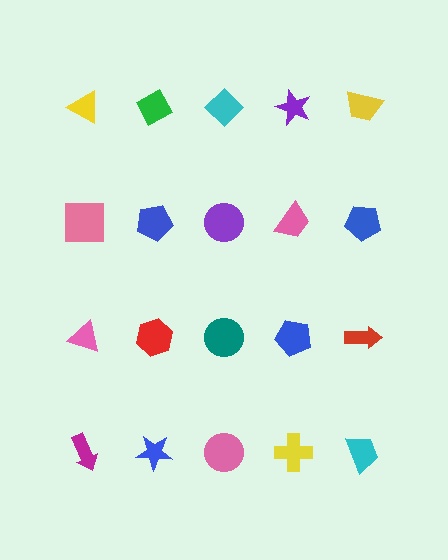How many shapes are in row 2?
5 shapes.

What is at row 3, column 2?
A red hexagon.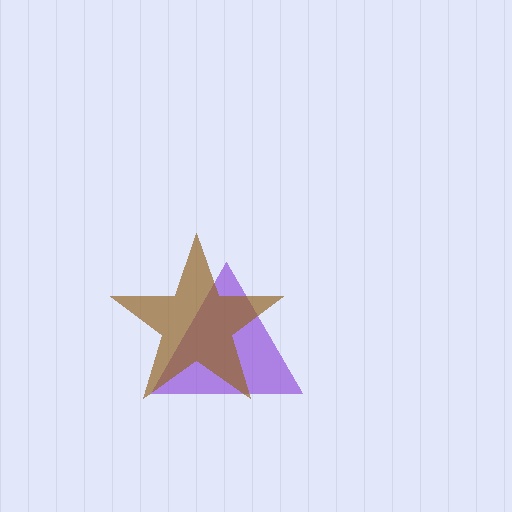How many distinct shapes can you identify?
There are 2 distinct shapes: a purple triangle, a brown star.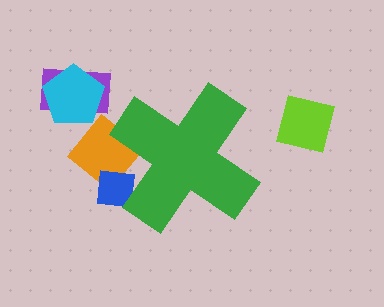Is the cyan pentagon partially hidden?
No, the cyan pentagon is fully visible.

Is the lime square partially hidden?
No, the lime square is fully visible.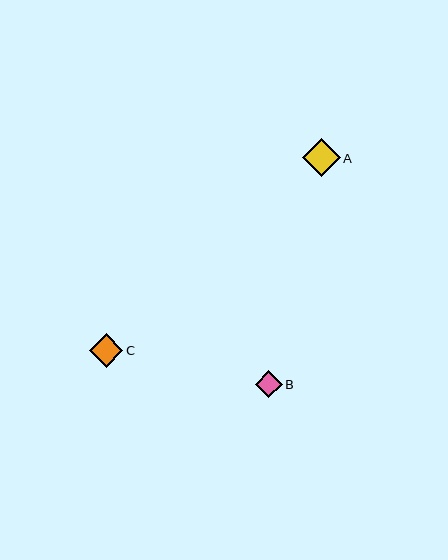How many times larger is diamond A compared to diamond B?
Diamond A is approximately 1.4 times the size of diamond B.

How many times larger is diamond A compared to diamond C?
Diamond A is approximately 1.1 times the size of diamond C.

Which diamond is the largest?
Diamond A is the largest with a size of approximately 38 pixels.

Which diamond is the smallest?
Diamond B is the smallest with a size of approximately 27 pixels.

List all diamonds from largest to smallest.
From largest to smallest: A, C, B.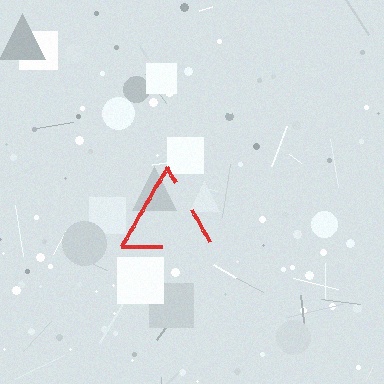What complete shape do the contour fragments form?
The contour fragments form a triangle.